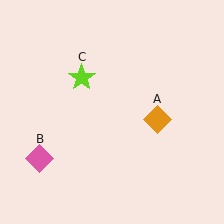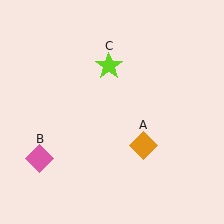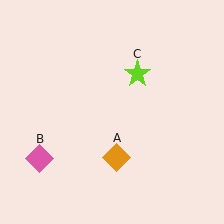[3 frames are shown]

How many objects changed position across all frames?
2 objects changed position: orange diamond (object A), lime star (object C).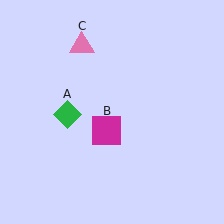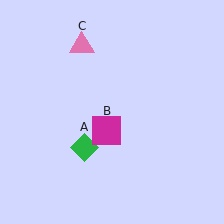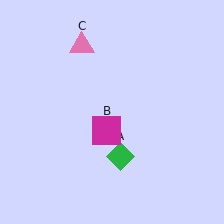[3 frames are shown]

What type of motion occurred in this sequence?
The green diamond (object A) rotated counterclockwise around the center of the scene.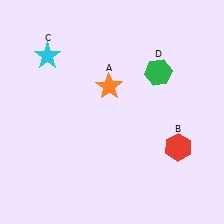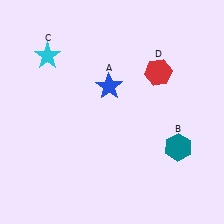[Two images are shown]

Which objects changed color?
A changed from orange to blue. B changed from red to teal. D changed from green to red.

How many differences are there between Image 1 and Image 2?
There are 3 differences between the two images.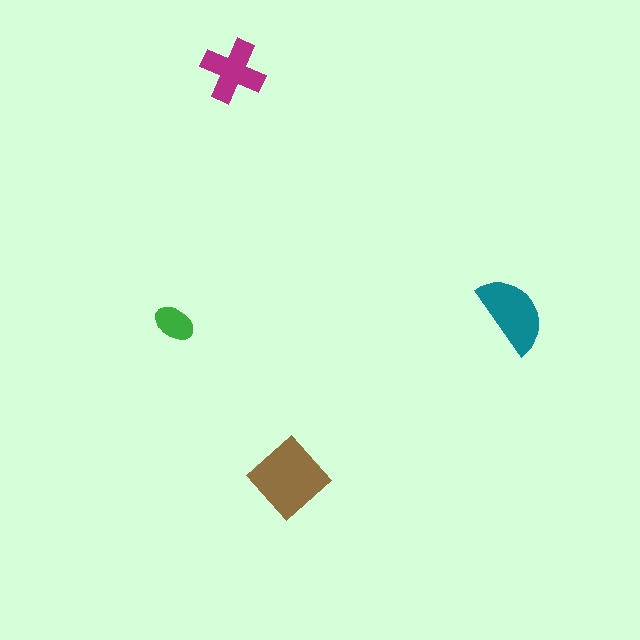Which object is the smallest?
The green ellipse.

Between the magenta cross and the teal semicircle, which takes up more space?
The teal semicircle.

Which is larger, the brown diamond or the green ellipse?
The brown diamond.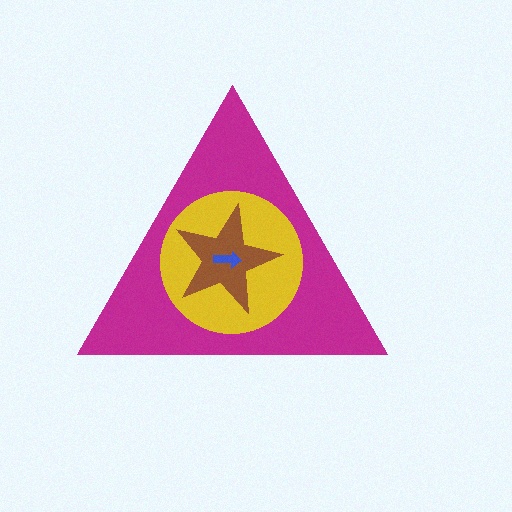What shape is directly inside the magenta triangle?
The yellow circle.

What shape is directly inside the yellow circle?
The brown star.